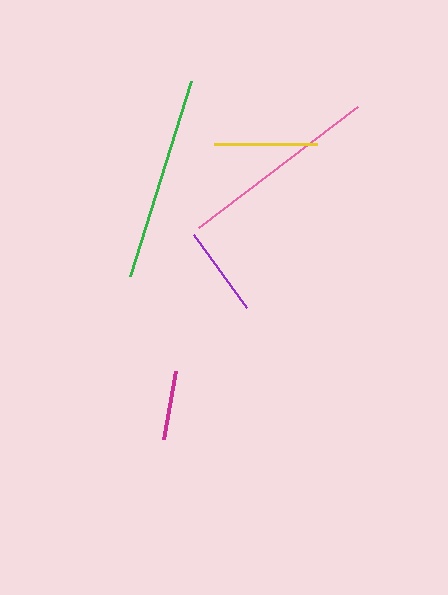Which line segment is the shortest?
The magenta line is the shortest at approximately 69 pixels.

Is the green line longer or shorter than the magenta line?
The green line is longer than the magenta line.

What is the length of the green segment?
The green segment is approximately 205 pixels long.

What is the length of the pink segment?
The pink segment is approximately 200 pixels long.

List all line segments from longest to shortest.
From longest to shortest: green, pink, yellow, purple, magenta.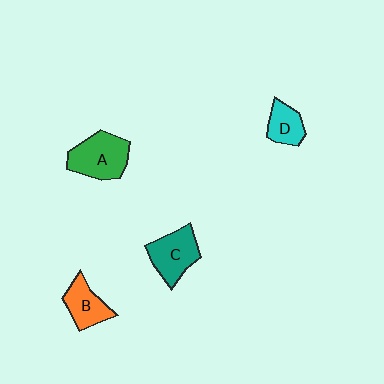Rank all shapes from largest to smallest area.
From largest to smallest: A (green), C (teal), B (orange), D (cyan).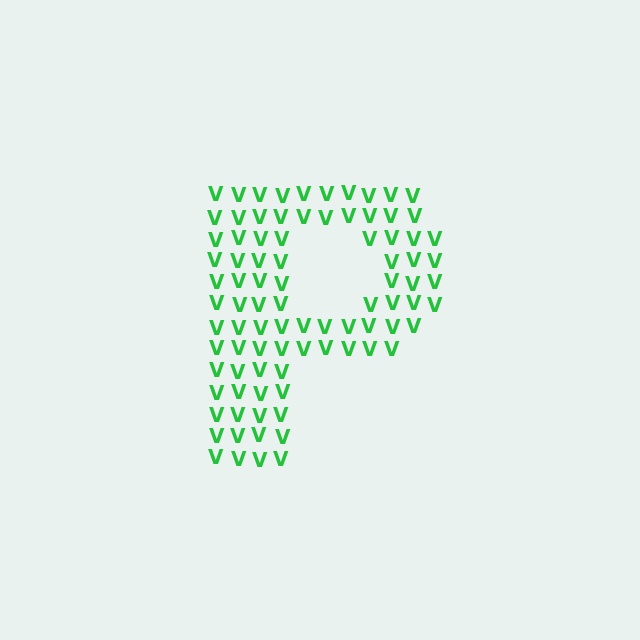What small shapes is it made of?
It is made of small letter V's.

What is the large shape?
The large shape is the letter P.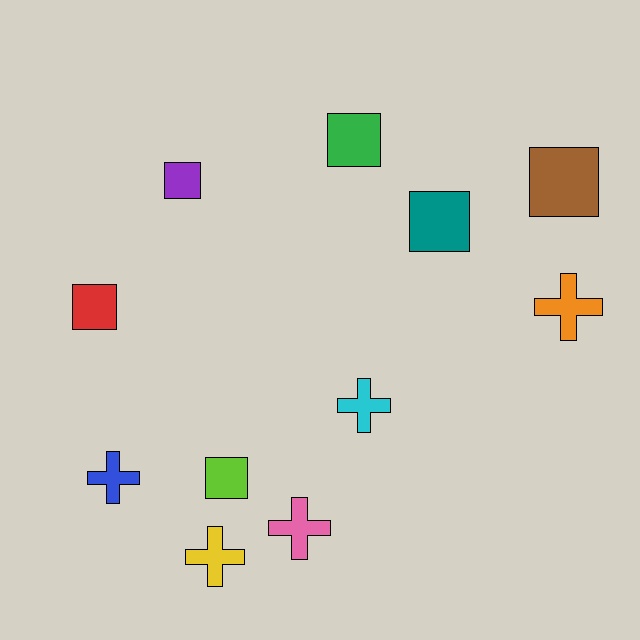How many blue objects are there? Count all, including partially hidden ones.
There is 1 blue object.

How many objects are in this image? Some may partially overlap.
There are 11 objects.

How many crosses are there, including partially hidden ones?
There are 5 crosses.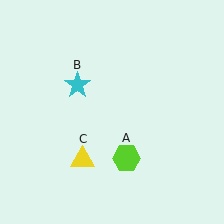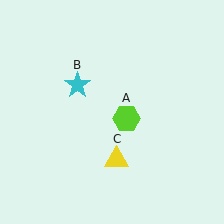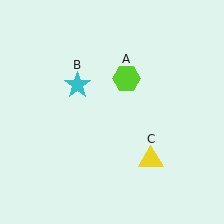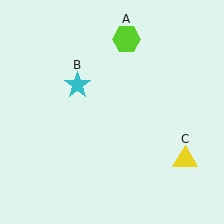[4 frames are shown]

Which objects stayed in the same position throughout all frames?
Cyan star (object B) remained stationary.